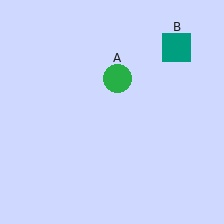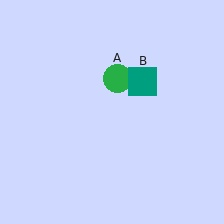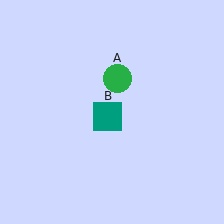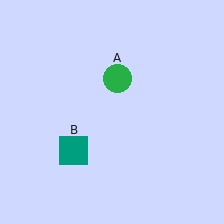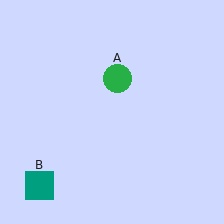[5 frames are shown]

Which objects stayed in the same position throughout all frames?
Green circle (object A) remained stationary.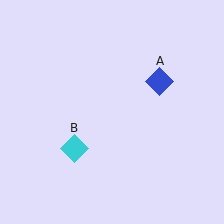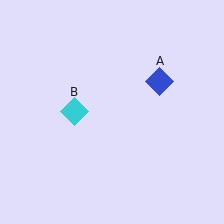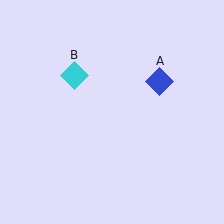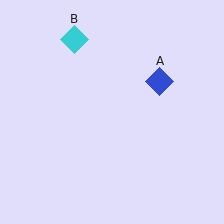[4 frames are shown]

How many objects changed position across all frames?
1 object changed position: cyan diamond (object B).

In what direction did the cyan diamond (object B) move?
The cyan diamond (object B) moved up.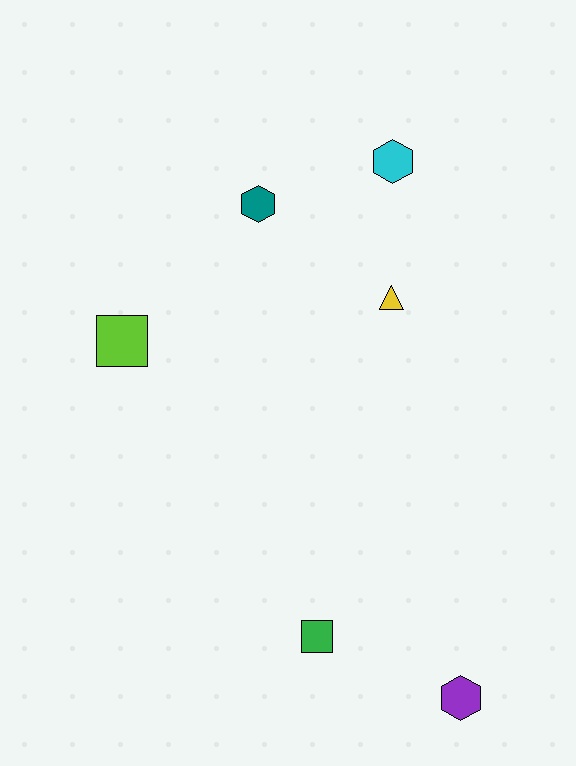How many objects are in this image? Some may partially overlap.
There are 6 objects.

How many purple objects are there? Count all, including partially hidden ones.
There is 1 purple object.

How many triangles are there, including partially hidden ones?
There is 1 triangle.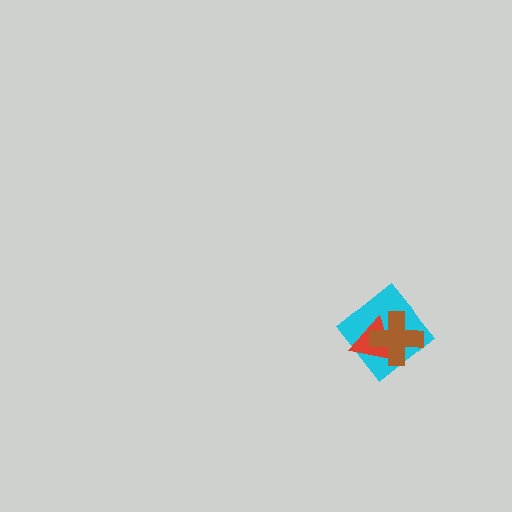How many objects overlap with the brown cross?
2 objects overlap with the brown cross.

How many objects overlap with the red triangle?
2 objects overlap with the red triangle.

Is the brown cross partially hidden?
No, no other shape covers it.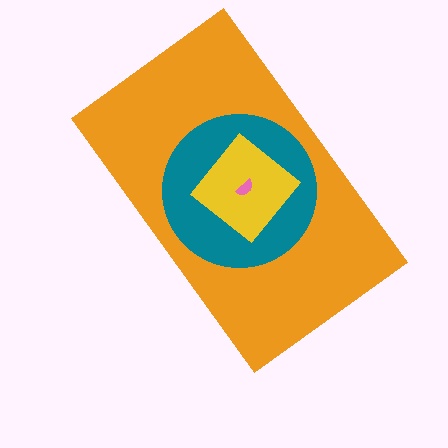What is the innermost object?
The pink semicircle.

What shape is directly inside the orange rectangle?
The teal circle.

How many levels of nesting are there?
4.